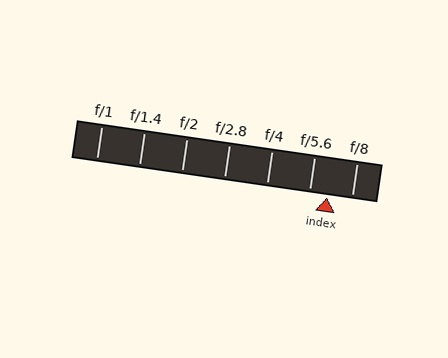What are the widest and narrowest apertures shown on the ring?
The widest aperture shown is f/1 and the narrowest is f/8.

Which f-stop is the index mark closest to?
The index mark is closest to f/5.6.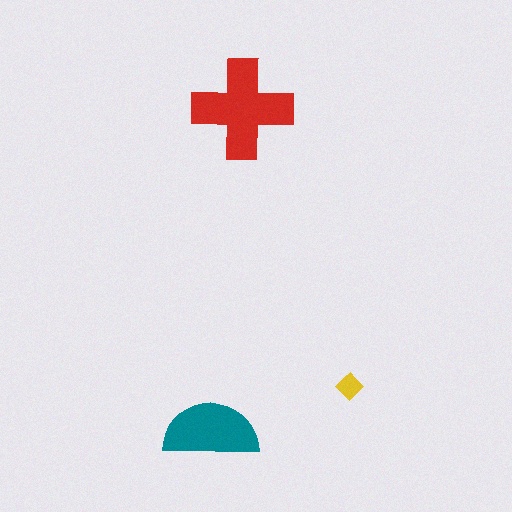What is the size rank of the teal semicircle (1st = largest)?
2nd.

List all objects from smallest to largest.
The yellow diamond, the teal semicircle, the red cross.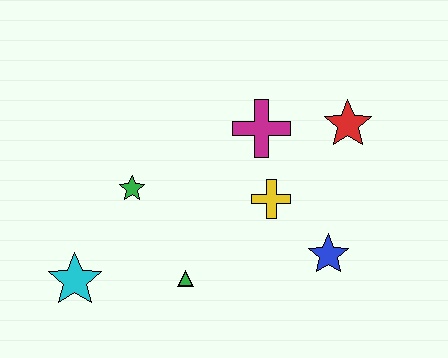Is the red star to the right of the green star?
Yes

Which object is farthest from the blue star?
The cyan star is farthest from the blue star.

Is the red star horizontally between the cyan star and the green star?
No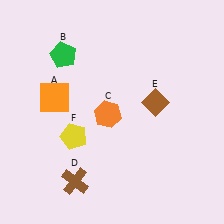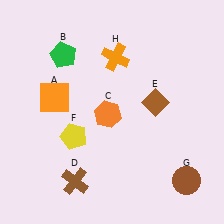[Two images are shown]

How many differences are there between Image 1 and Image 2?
There are 2 differences between the two images.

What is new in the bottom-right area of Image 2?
A brown circle (G) was added in the bottom-right area of Image 2.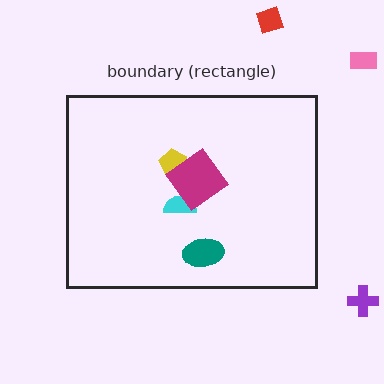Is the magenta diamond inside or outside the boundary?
Inside.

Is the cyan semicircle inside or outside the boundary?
Inside.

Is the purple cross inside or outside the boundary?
Outside.